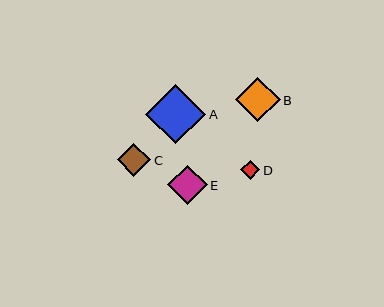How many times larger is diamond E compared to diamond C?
Diamond E is approximately 1.2 times the size of diamond C.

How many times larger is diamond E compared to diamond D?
Diamond E is approximately 2.1 times the size of diamond D.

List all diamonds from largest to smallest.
From largest to smallest: A, B, E, C, D.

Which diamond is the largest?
Diamond A is the largest with a size of approximately 60 pixels.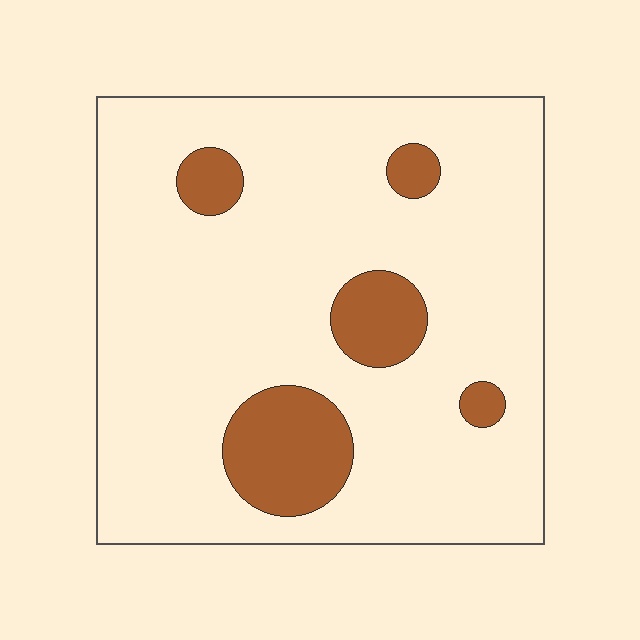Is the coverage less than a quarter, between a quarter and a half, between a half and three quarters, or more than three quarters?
Less than a quarter.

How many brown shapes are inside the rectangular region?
5.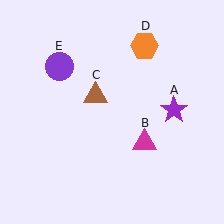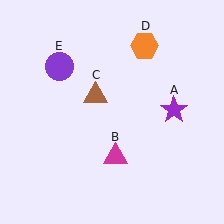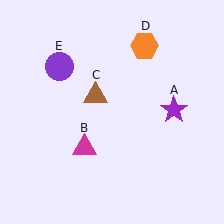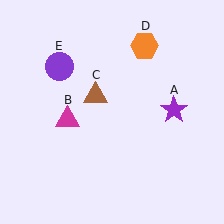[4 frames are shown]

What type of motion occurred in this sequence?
The magenta triangle (object B) rotated clockwise around the center of the scene.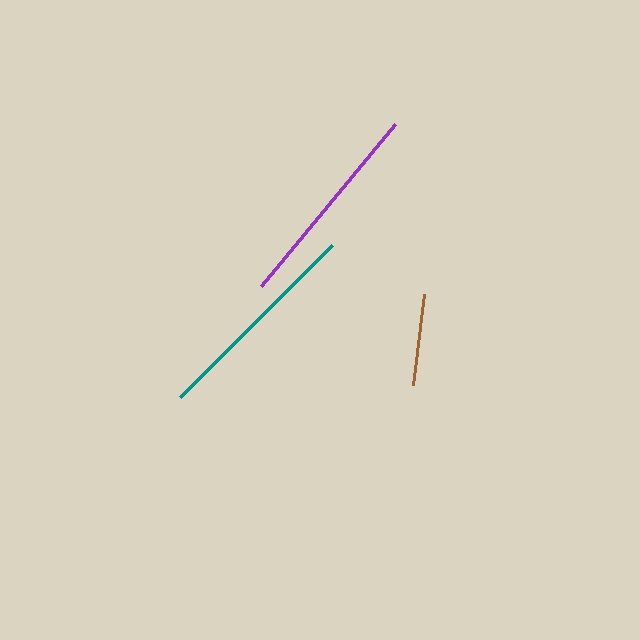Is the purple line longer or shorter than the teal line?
The teal line is longer than the purple line.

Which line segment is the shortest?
The brown line is the shortest at approximately 92 pixels.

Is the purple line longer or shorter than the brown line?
The purple line is longer than the brown line.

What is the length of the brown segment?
The brown segment is approximately 92 pixels long.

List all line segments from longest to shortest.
From longest to shortest: teal, purple, brown.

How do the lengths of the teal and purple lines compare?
The teal and purple lines are approximately the same length.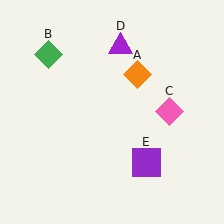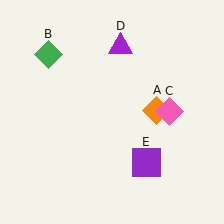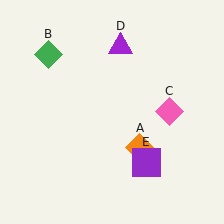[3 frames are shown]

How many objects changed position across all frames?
1 object changed position: orange diamond (object A).